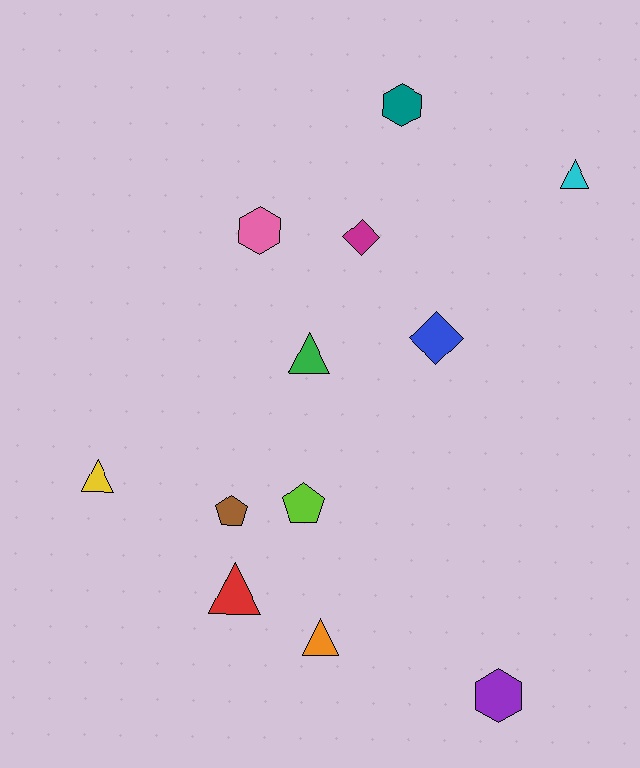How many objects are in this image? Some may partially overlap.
There are 12 objects.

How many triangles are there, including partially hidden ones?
There are 5 triangles.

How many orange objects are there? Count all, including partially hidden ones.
There is 1 orange object.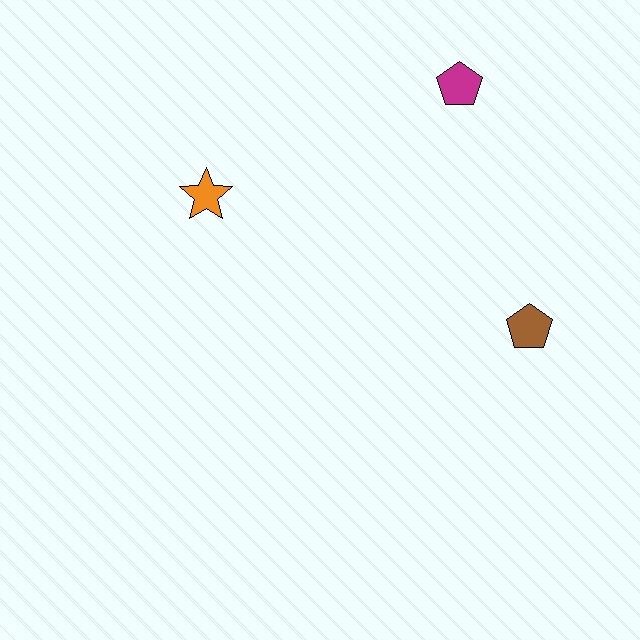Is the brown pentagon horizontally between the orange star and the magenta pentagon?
No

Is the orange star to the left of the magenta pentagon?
Yes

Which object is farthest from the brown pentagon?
The orange star is farthest from the brown pentagon.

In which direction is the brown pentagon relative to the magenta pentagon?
The brown pentagon is below the magenta pentagon.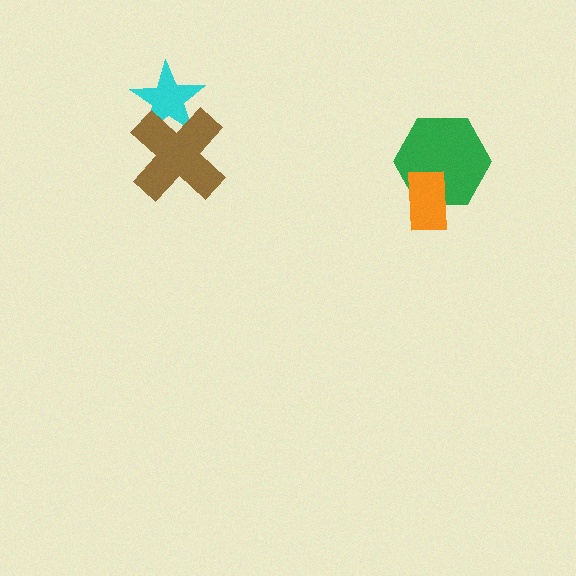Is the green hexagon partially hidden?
Yes, it is partially covered by another shape.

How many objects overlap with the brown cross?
1 object overlaps with the brown cross.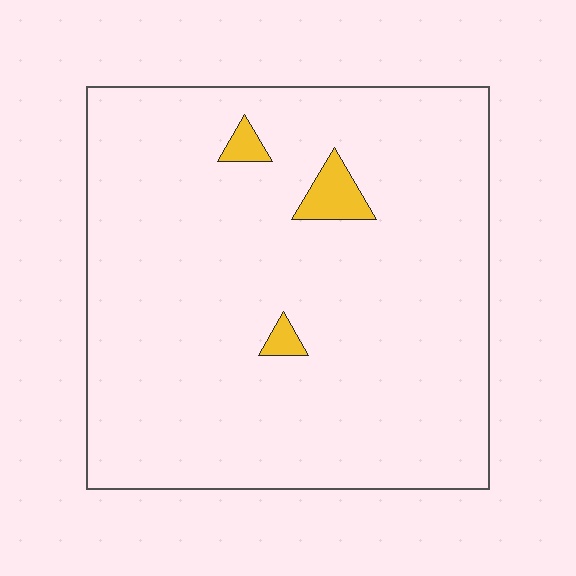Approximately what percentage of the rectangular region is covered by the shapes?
Approximately 5%.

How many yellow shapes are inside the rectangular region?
3.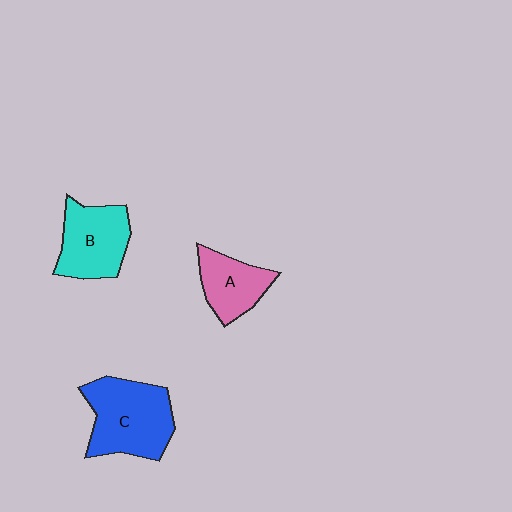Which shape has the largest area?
Shape C (blue).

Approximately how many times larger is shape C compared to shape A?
Approximately 1.7 times.